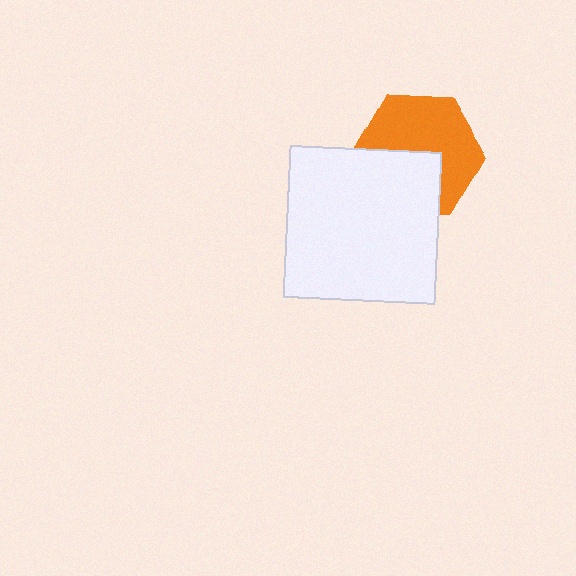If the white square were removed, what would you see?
You would see the complete orange hexagon.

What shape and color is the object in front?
The object in front is a white square.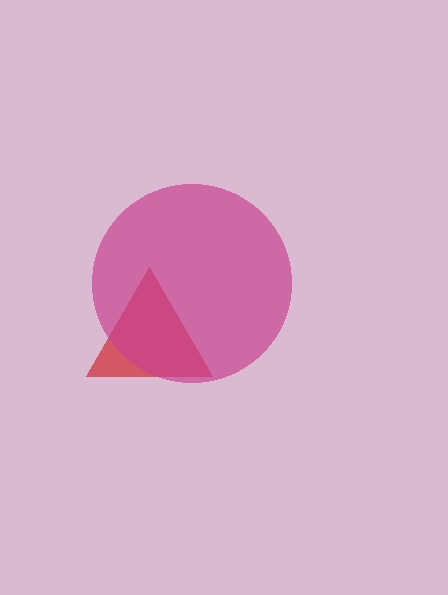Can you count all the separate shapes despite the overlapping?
Yes, there are 2 separate shapes.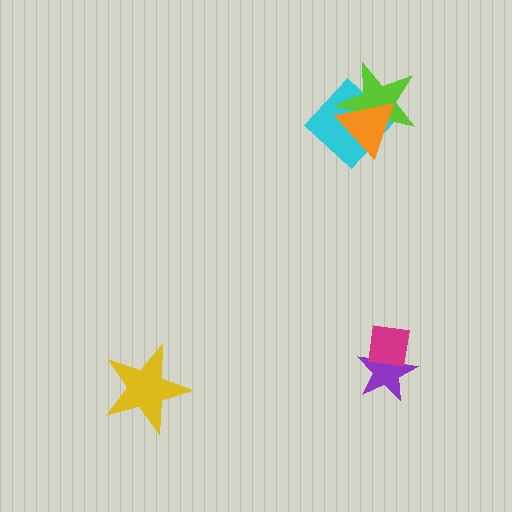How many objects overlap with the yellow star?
0 objects overlap with the yellow star.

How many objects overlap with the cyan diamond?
2 objects overlap with the cyan diamond.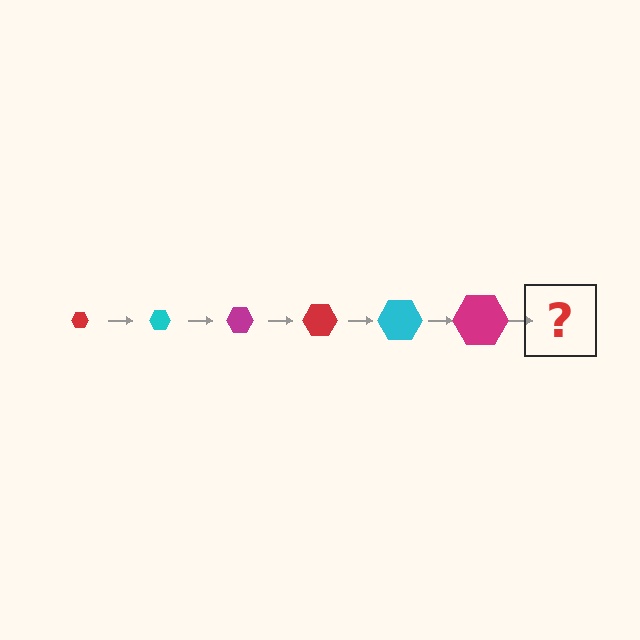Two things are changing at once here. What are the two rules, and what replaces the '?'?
The two rules are that the hexagon grows larger each step and the color cycles through red, cyan, and magenta. The '?' should be a red hexagon, larger than the previous one.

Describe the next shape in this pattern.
It should be a red hexagon, larger than the previous one.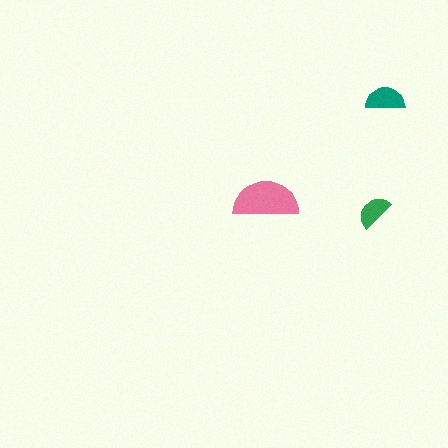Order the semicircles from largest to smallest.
the pink one, the teal one, the green one.